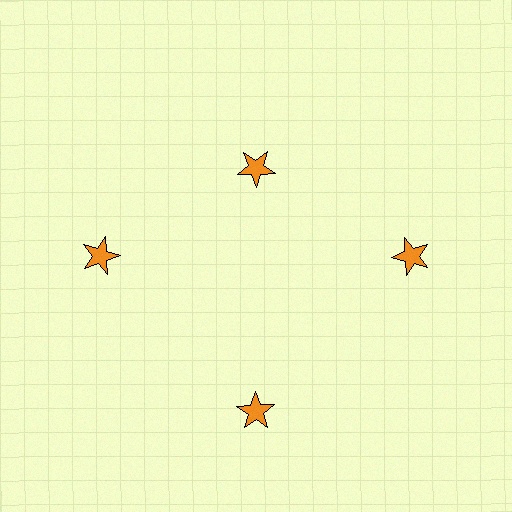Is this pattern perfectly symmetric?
No. The 4 orange stars are arranged in a ring, but one element near the 12 o'clock position is pulled inward toward the center, breaking the 4-fold rotational symmetry.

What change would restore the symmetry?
The symmetry would be restored by moving it outward, back onto the ring so that all 4 stars sit at equal angles and equal distance from the center.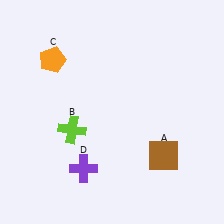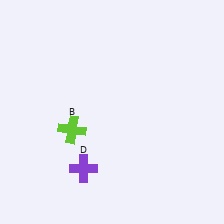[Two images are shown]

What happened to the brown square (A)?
The brown square (A) was removed in Image 2. It was in the bottom-right area of Image 1.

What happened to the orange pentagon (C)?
The orange pentagon (C) was removed in Image 2. It was in the top-left area of Image 1.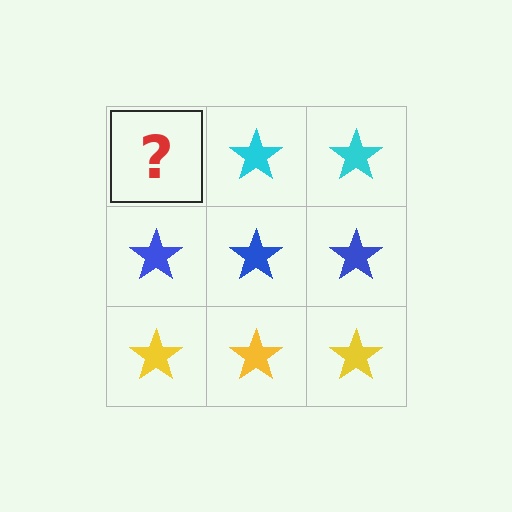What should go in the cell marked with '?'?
The missing cell should contain a cyan star.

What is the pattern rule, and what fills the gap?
The rule is that each row has a consistent color. The gap should be filled with a cyan star.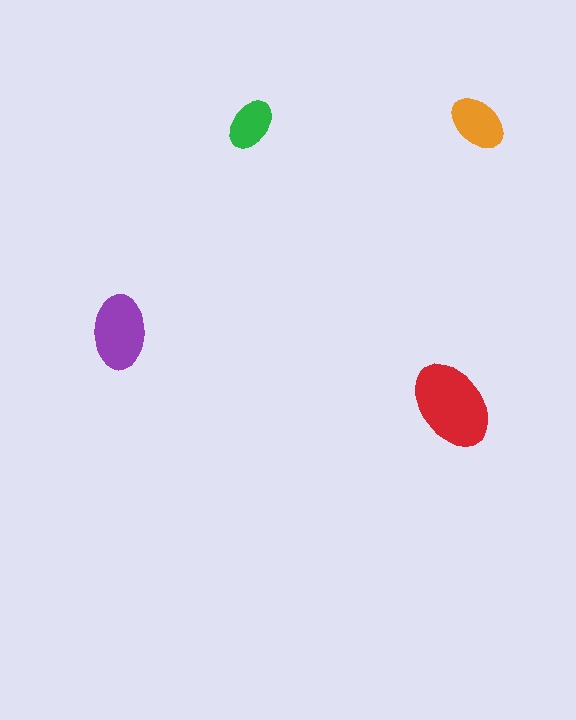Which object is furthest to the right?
The orange ellipse is rightmost.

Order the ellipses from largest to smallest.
the red one, the purple one, the orange one, the green one.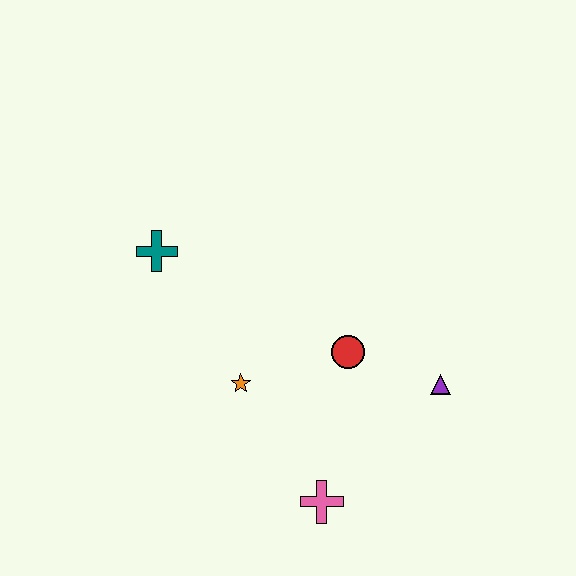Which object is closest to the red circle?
The purple triangle is closest to the red circle.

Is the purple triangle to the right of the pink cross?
Yes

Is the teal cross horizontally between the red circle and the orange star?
No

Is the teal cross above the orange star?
Yes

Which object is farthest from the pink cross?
The teal cross is farthest from the pink cross.